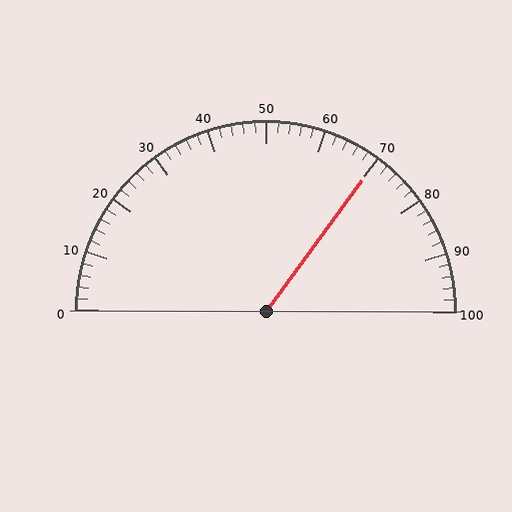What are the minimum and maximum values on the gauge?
The gauge ranges from 0 to 100.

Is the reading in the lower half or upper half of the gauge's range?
The reading is in the upper half of the range (0 to 100).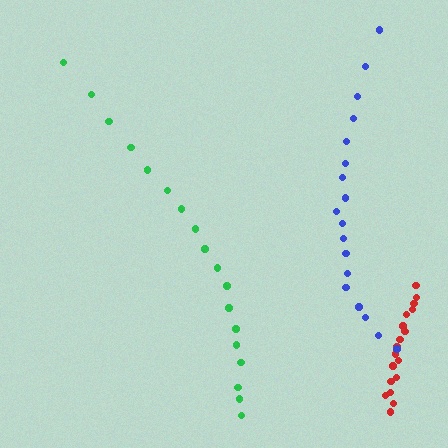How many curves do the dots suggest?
There are 3 distinct paths.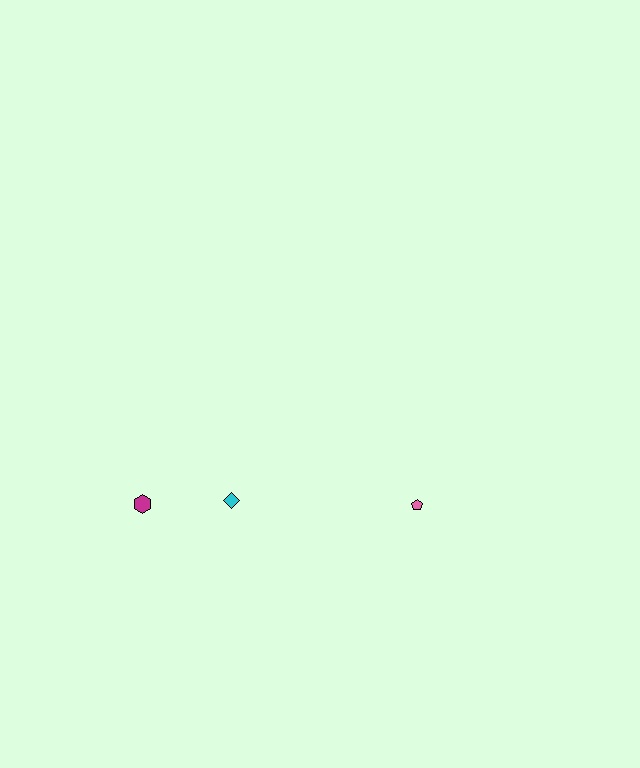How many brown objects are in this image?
There are no brown objects.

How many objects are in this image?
There are 3 objects.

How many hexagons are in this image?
There is 1 hexagon.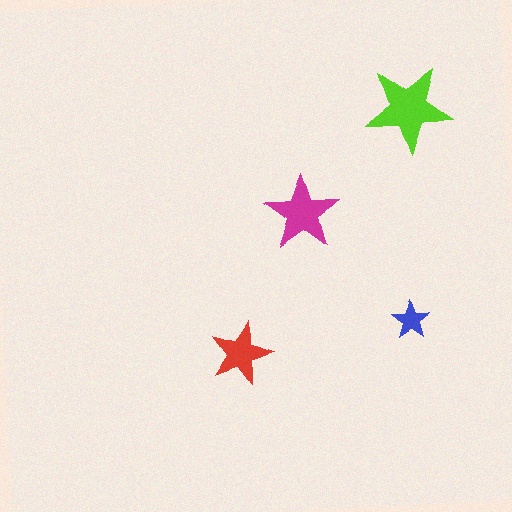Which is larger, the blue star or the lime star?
The lime one.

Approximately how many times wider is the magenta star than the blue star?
About 2 times wider.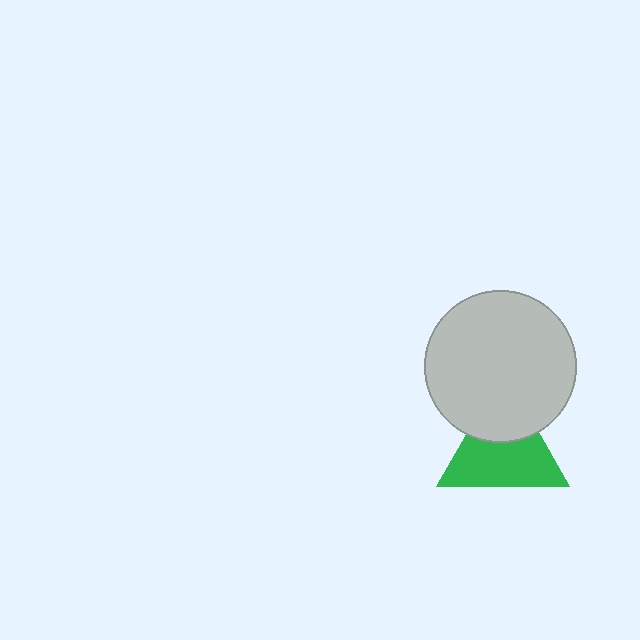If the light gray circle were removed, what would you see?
You would see the complete green triangle.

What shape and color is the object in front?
The object in front is a light gray circle.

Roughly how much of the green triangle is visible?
About half of it is visible (roughly 65%).